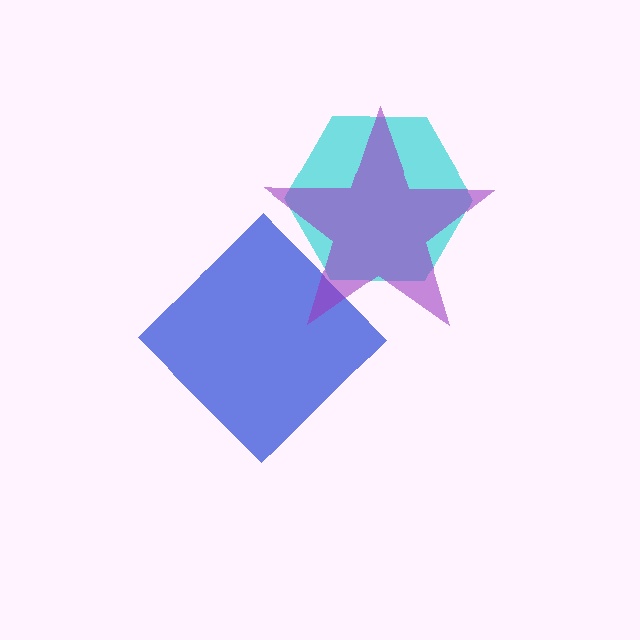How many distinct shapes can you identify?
There are 3 distinct shapes: a blue diamond, a cyan hexagon, a purple star.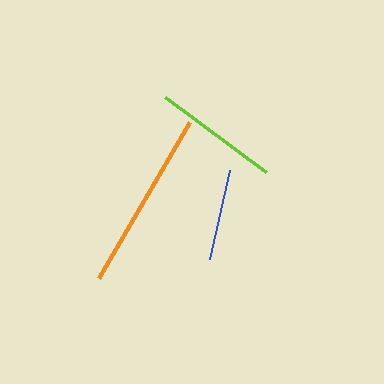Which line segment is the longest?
The orange line is the longest at approximately 180 pixels.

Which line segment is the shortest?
The blue line is the shortest at approximately 90 pixels.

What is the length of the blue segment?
The blue segment is approximately 90 pixels long.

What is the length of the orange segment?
The orange segment is approximately 180 pixels long.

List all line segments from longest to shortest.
From longest to shortest: orange, lime, blue.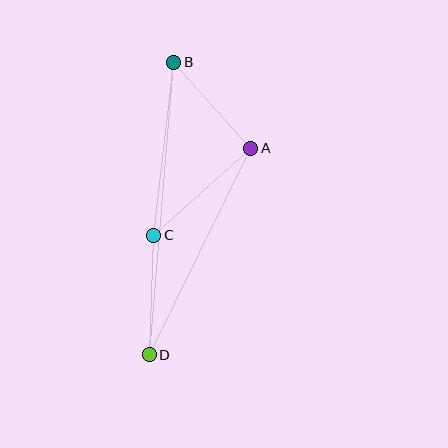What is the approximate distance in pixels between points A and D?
The distance between A and D is approximately 230 pixels.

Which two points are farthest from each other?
Points B and D are farthest from each other.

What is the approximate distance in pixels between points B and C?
The distance between B and C is approximately 174 pixels.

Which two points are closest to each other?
Points A and B are closest to each other.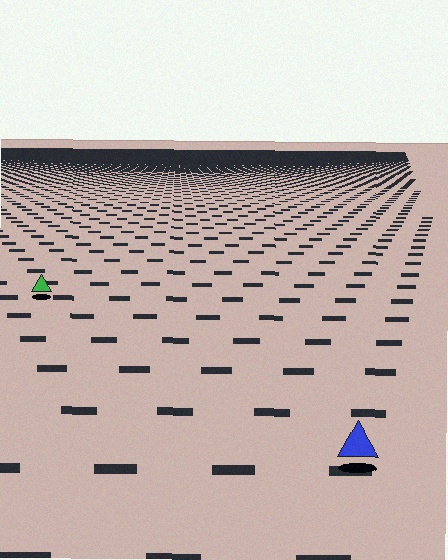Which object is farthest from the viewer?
The green triangle is farthest from the viewer. It appears smaller and the ground texture around it is denser.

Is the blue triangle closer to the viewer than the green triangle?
Yes. The blue triangle is closer — you can tell from the texture gradient: the ground texture is coarser near it.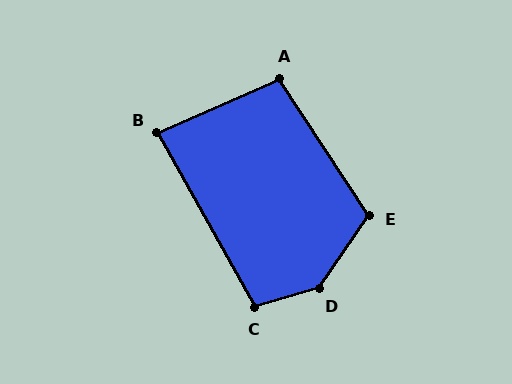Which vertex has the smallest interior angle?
B, at approximately 85 degrees.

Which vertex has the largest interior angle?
D, at approximately 141 degrees.